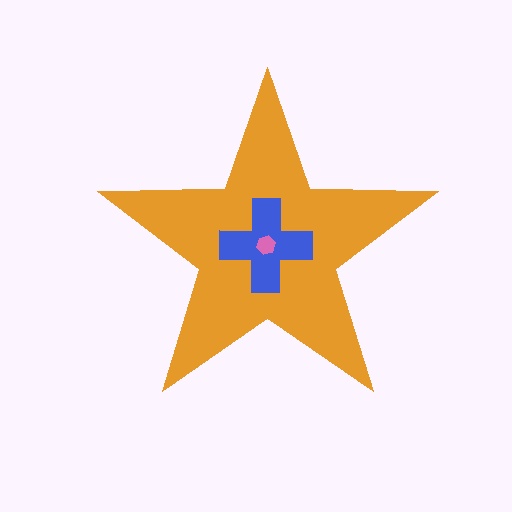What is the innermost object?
The pink hexagon.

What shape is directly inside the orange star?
The blue cross.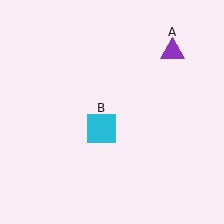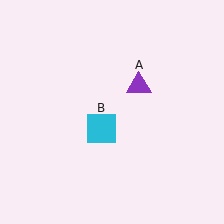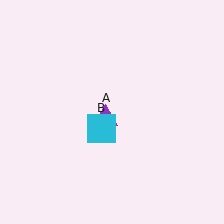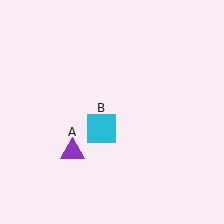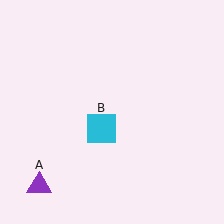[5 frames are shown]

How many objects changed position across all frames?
1 object changed position: purple triangle (object A).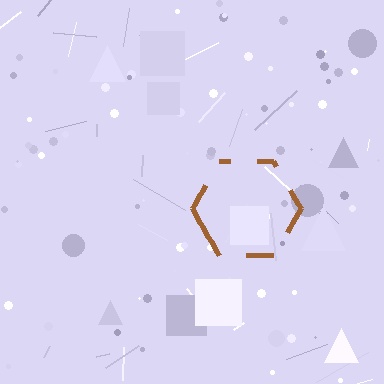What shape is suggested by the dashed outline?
The dashed outline suggests a hexagon.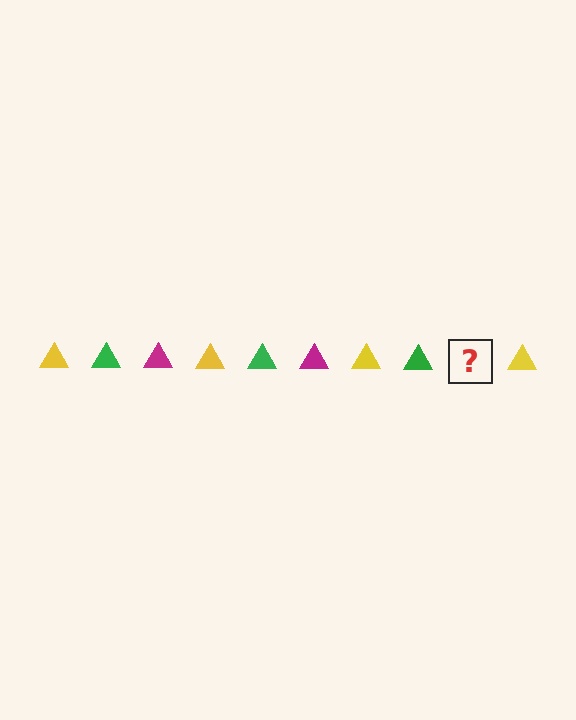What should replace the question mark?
The question mark should be replaced with a magenta triangle.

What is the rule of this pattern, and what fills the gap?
The rule is that the pattern cycles through yellow, green, magenta triangles. The gap should be filled with a magenta triangle.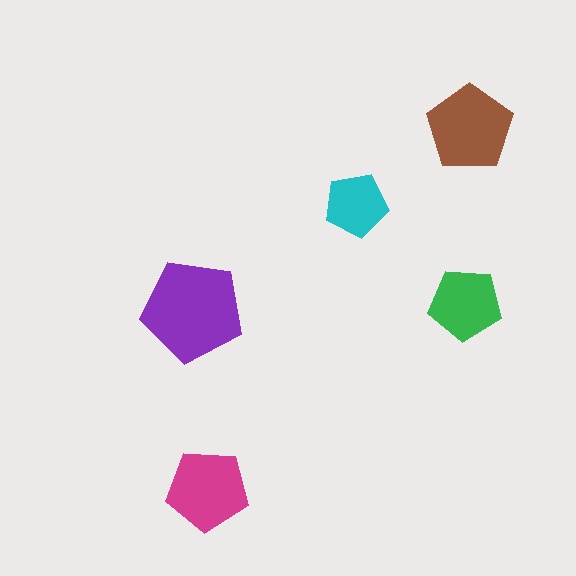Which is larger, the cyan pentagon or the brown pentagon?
The brown one.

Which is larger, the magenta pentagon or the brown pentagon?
The brown one.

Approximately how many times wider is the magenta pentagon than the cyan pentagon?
About 1.5 times wider.